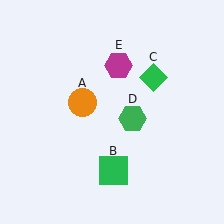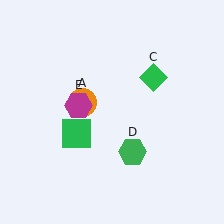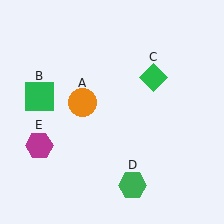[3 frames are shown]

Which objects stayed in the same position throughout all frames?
Orange circle (object A) and green diamond (object C) remained stationary.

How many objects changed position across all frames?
3 objects changed position: green square (object B), green hexagon (object D), magenta hexagon (object E).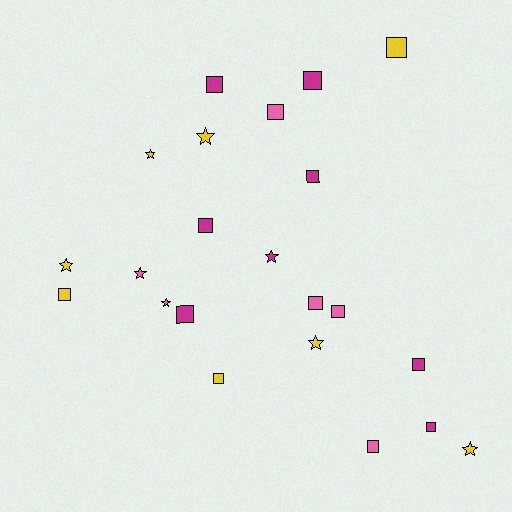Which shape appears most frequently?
Square, with 14 objects.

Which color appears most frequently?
Magenta, with 8 objects.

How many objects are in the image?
There are 22 objects.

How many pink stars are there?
There are 2 pink stars.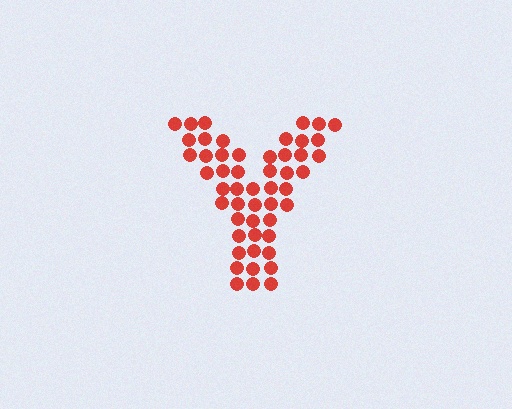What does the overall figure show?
The overall figure shows the letter Y.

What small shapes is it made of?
It is made of small circles.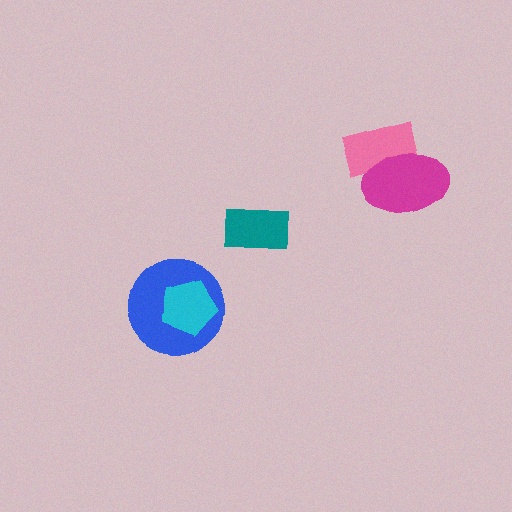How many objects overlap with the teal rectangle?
0 objects overlap with the teal rectangle.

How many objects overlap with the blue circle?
1 object overlaps with the blue circle.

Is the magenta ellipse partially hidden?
No, no other shape covers it.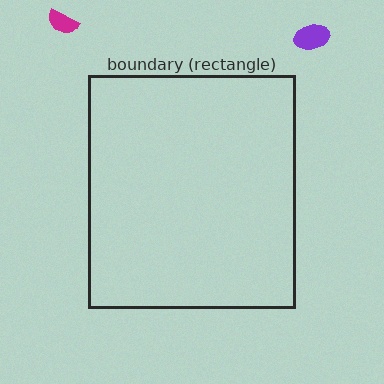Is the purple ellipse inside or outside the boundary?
Outside.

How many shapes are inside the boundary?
0 inside, 2 outside.